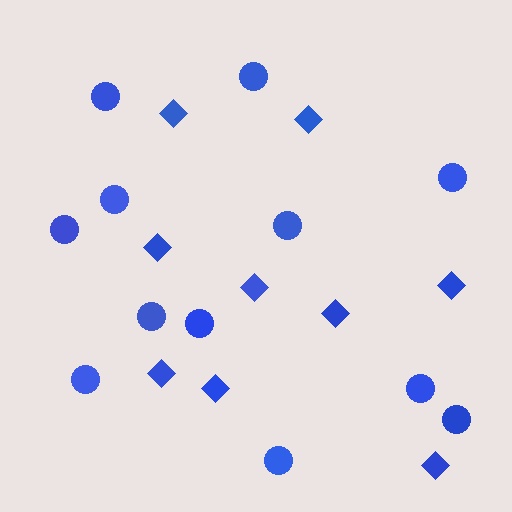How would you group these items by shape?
There are 2 groups: one group of diamonds (9) and one group of circles (12).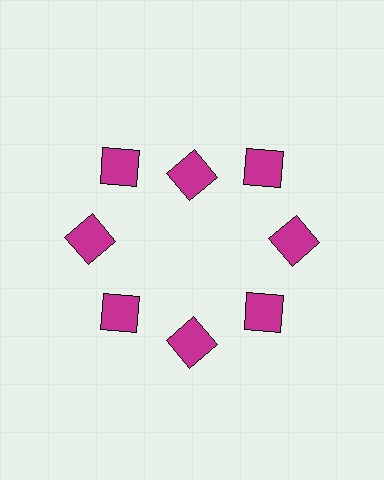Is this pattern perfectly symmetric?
No. The 8 magenta squares are arranged in a ring, but one element near the 12 o'clock position is pulled inward toward the center, breaking the 8-fold rotational symmetry.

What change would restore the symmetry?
The symmetry would be restored by moving it outward, back onto the ring so that all 8 squares sit at equal angles and equal distance from the center.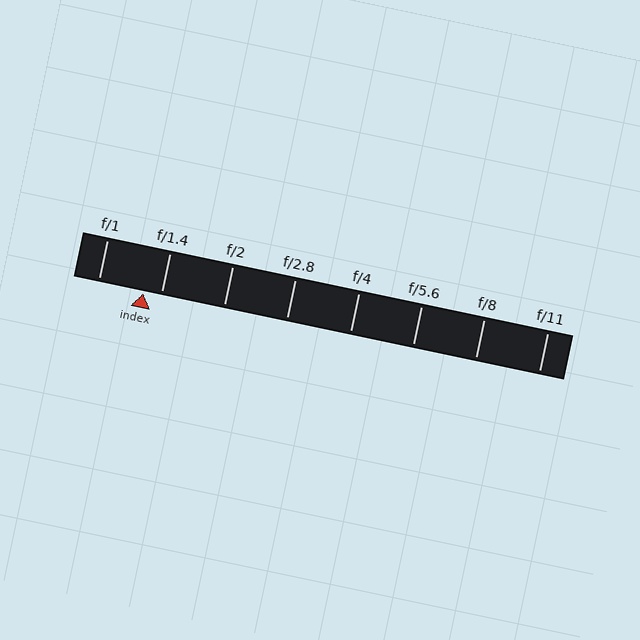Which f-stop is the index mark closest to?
The index mark is closest to f/1.4.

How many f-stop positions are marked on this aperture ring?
There are 8 f-stop positions marked.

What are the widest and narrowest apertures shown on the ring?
The widest aperture shown is f/1 and the narrowest is f/11.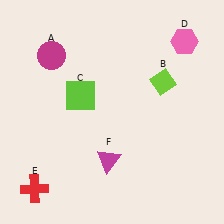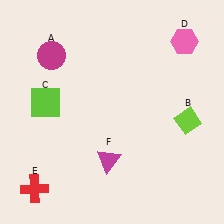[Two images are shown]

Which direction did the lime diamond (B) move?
The lime diamond (B) moved down.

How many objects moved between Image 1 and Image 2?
2 objects moved between the two images.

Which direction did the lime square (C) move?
The lime square (C) moved left.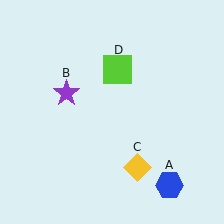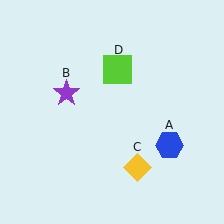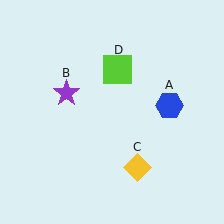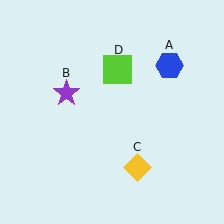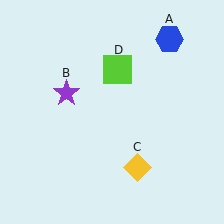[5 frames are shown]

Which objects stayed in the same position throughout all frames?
Purple star (object B) and yellow diamond (object C) and lime square (object D) remained stationary.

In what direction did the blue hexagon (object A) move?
The blue hexagon (object A) moved up.